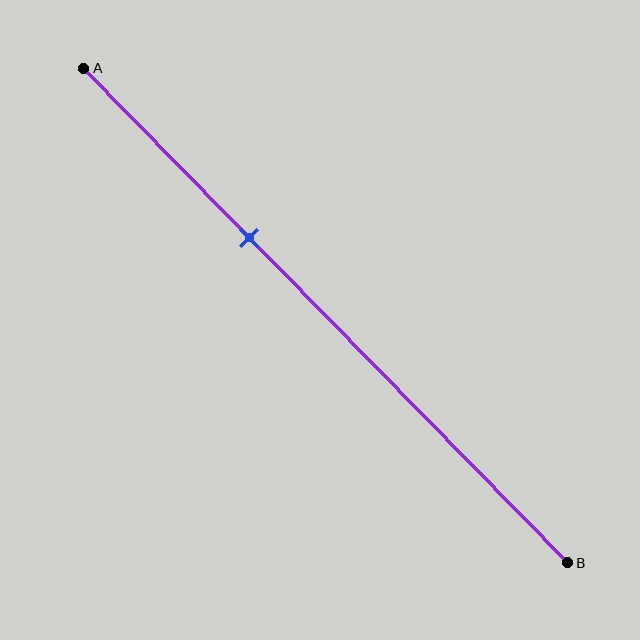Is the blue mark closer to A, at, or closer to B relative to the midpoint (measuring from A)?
The blue mark is closer to point A than the midpoint of segment AB.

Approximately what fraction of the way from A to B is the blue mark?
The blue mark is approximately 35% of the way from A to B.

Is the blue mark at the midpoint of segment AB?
No, the mark is at about 35% from A, not at the 50% midpoint.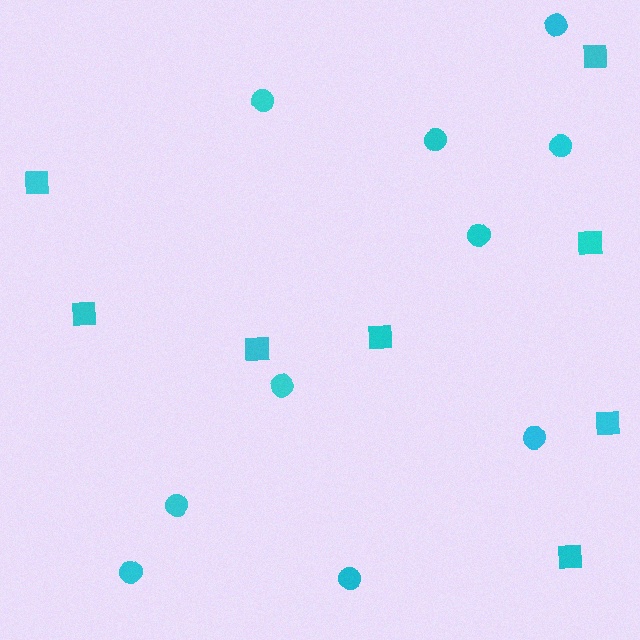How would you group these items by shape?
There are 2 groups: one group of circles (10) and one group of squares (8).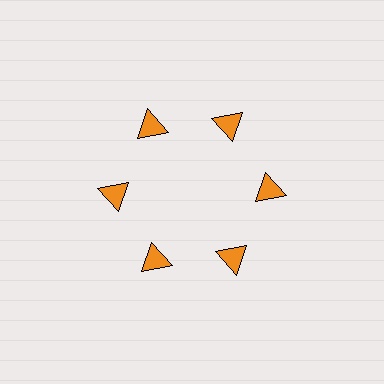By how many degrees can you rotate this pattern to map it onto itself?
The pattern maps onto itself every 60 degrees of rotation.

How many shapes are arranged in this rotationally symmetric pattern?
There are 6 shapes, arranged in 6 groups of 1.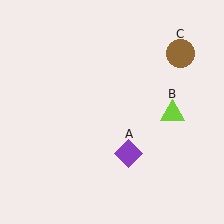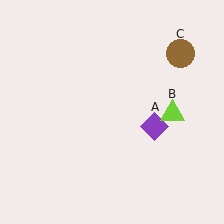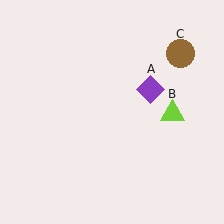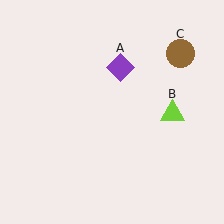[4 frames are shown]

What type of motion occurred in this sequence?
The purple diamond (object A) rotated counterclockwise around the center of the scene.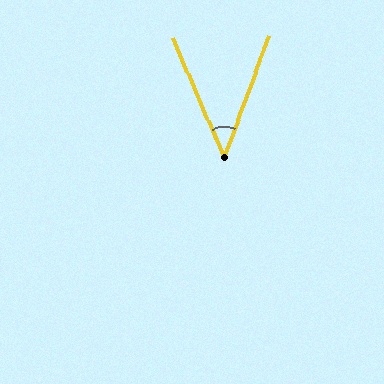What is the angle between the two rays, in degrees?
Approximately 43 degrees.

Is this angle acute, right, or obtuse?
It is acute.